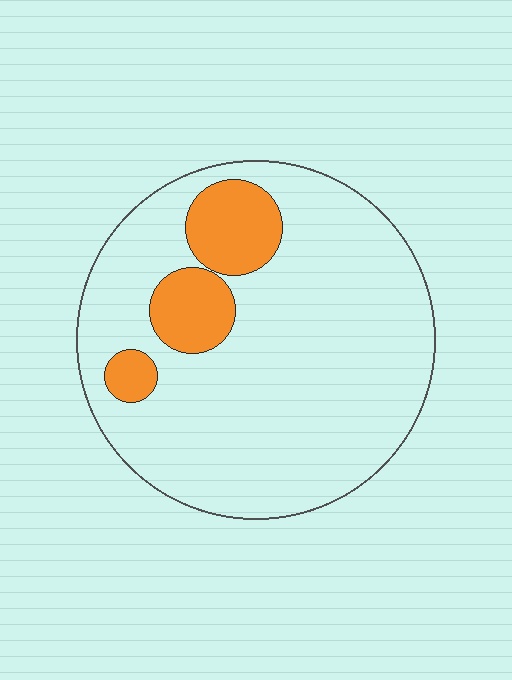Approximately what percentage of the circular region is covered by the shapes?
Approximately 15%.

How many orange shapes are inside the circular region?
3.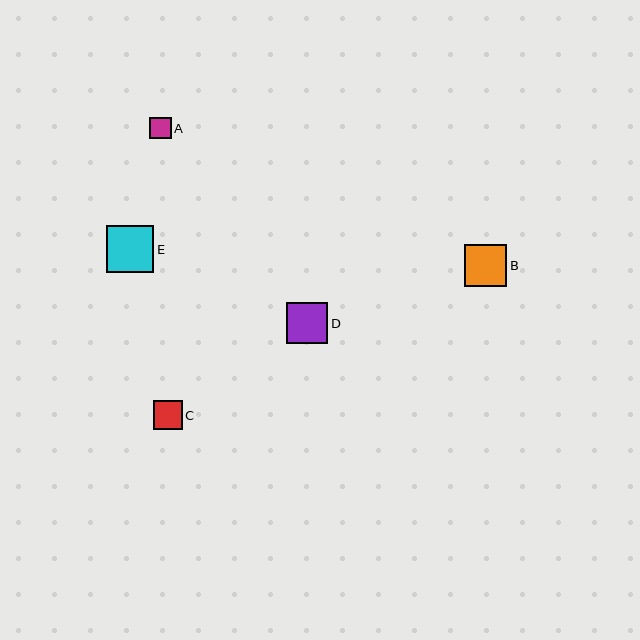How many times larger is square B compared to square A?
Square B is approximately 1.9 times the size of square A.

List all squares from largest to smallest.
From largest to smallest: E, B, D, C, A.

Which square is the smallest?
Square A is the smallest with a size of approximately 22 pixels.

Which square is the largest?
Square E is the largest with a size of approximately 47 pixels.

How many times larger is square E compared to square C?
Square E is approximately 1.6 times the size of square C.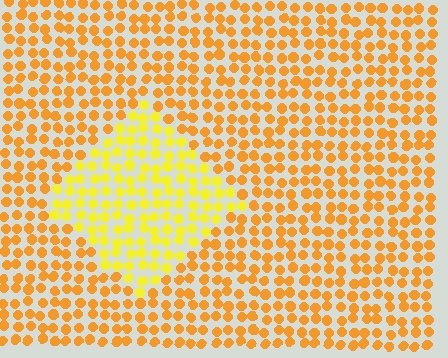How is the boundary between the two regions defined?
The boundary is defined purely by a slight shift in hue (about 26 degrees). Spacing, size, and orientation are identical on both sides.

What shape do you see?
I see a diamond.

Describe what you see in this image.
The image is filled with small orange elements in a uniform arrangement. A diamond-shaped region is visible where the elements are tinted to a slightly different hue, forming a subtle color boundary.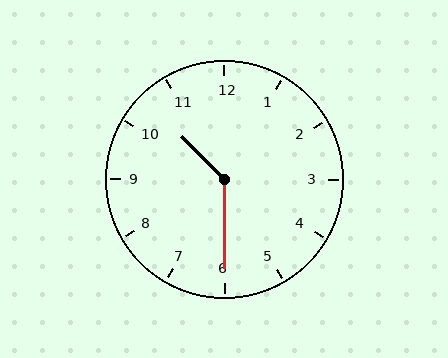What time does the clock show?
10:30.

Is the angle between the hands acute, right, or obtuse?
It is obtuse.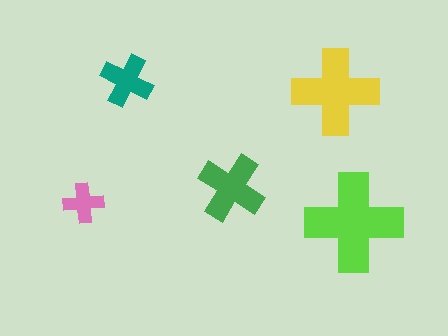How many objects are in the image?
There are 5 objects in the image.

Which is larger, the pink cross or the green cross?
The green one.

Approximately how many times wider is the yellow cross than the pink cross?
About 2 times wider.